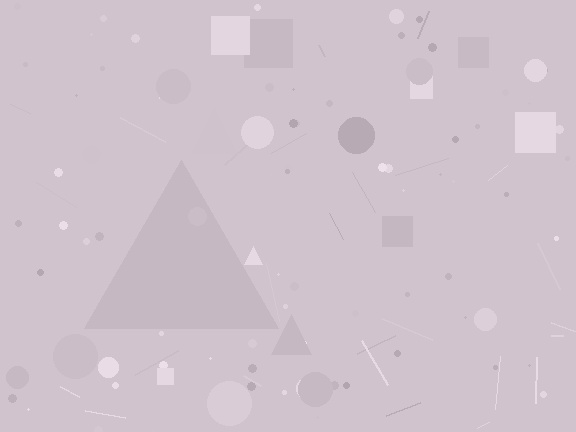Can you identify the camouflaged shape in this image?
The camouflaged shape is a triangle.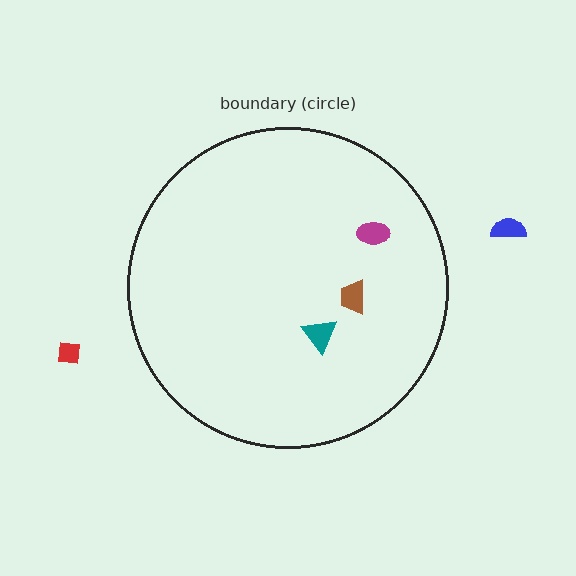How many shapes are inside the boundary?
3 inside, 2 outside.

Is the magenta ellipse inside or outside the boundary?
Inside.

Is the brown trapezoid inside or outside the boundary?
Inside.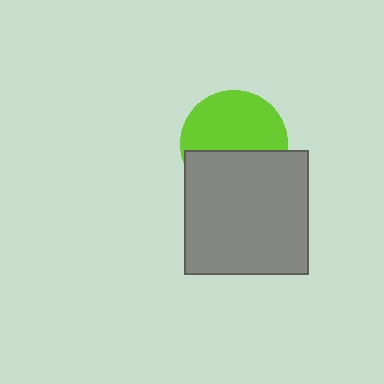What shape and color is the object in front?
The object in front is a gray square.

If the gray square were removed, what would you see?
You would see the complete lime circle.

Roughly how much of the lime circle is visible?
About half of it is visible (roughly 57%).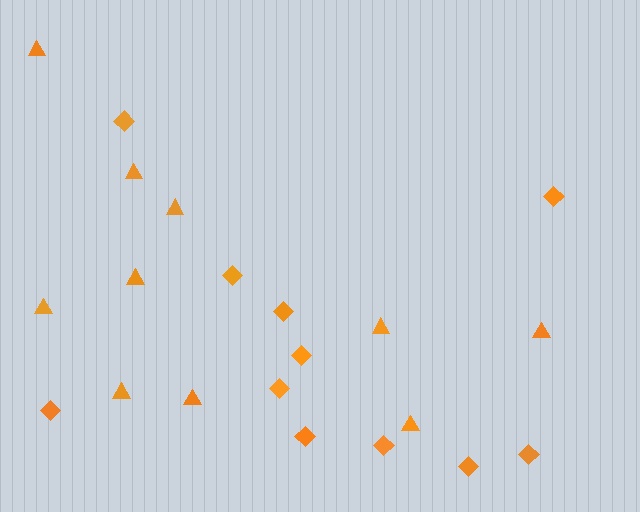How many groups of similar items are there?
There are 2 groups: one group of diamonds (11) and one group of triangles (10).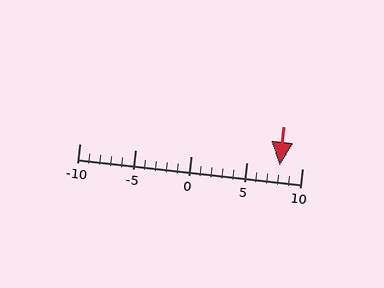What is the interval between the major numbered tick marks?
The major tick marks are spaced 5 units apart.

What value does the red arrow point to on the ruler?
The red arrow points to approximately 8.